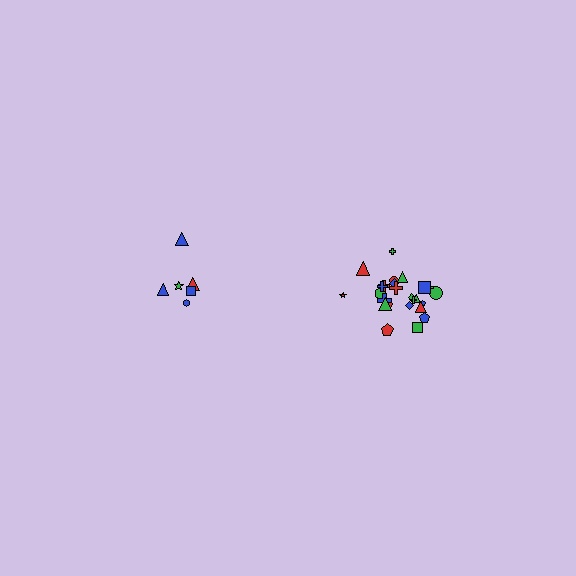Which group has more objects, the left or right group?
The right group.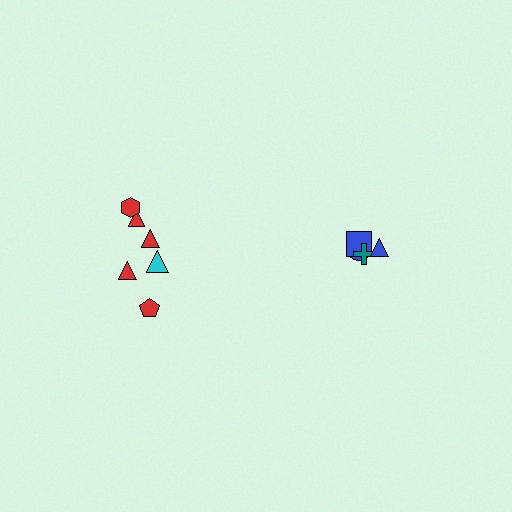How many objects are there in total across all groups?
There are 10 objects.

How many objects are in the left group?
There are 6 objects.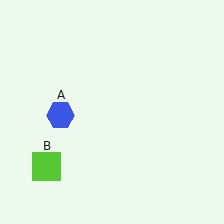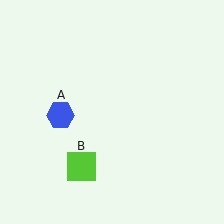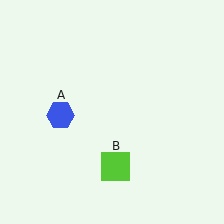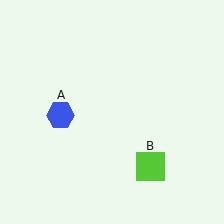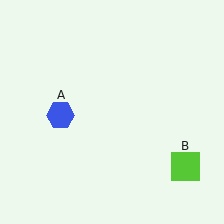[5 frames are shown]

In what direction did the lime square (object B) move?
The lime square (object B) moved right.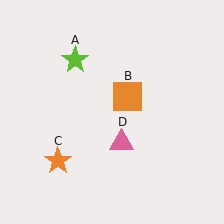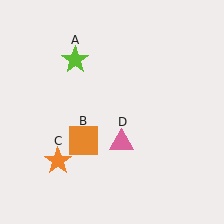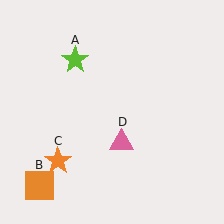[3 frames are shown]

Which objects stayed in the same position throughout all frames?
Lime star (object A) and orange star (object C) and pink triangle (object D) remained stationary.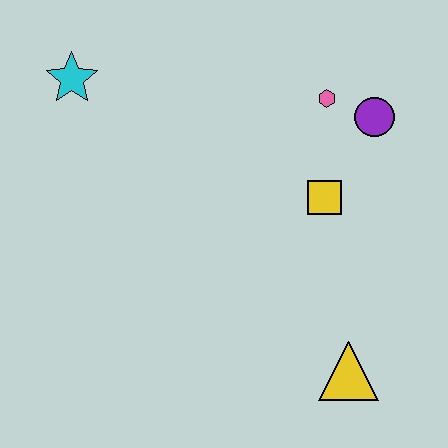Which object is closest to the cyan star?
The pink hexagon is closest to the cyan star.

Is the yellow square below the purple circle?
Yes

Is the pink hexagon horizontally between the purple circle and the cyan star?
Yes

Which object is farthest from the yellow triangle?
The cyan star is farthest from the yellow triangle.